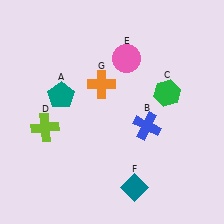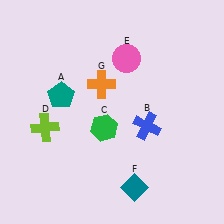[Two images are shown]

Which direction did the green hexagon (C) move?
The green hexagon (C) moved left.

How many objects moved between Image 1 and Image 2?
1 object moved between the two images.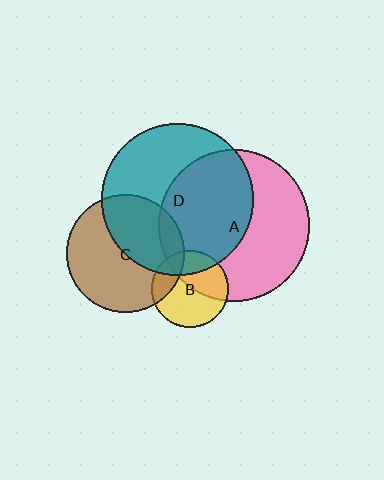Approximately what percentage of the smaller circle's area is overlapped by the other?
Approximately 10%.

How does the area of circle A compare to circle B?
Approximately 3.8 times.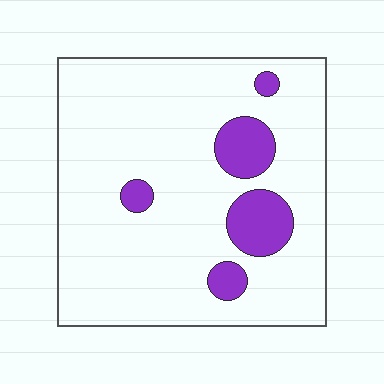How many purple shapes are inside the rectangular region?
5.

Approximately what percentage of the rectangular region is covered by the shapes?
Approximately 15%.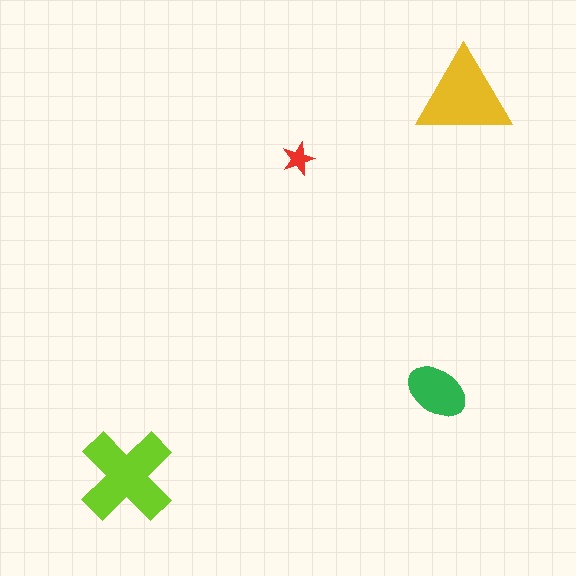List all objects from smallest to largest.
The red star, the green ellipse, the yellow triangle, the lime cross.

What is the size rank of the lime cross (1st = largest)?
1st.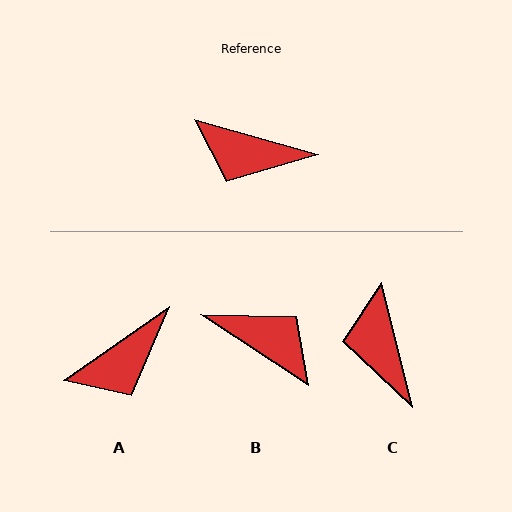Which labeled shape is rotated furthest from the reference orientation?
B, about 162 degrees away.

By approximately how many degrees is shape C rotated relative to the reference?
Approximately 60 degrees clockwise.